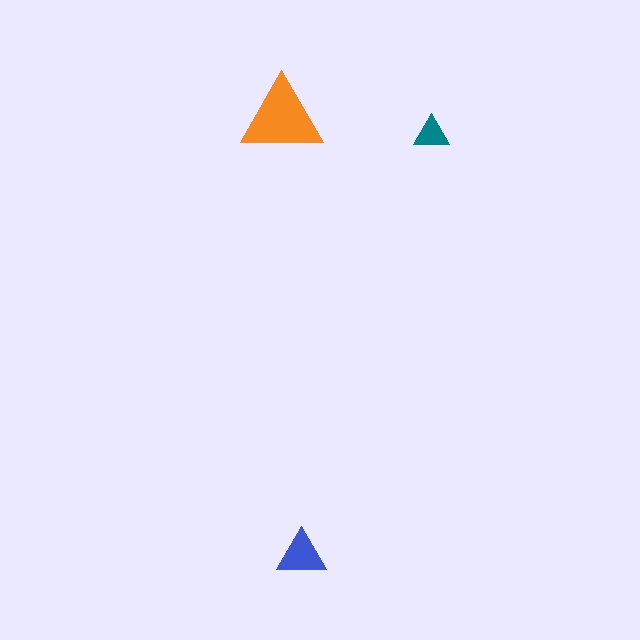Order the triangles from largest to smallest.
the orange one, the blue one, the teal one.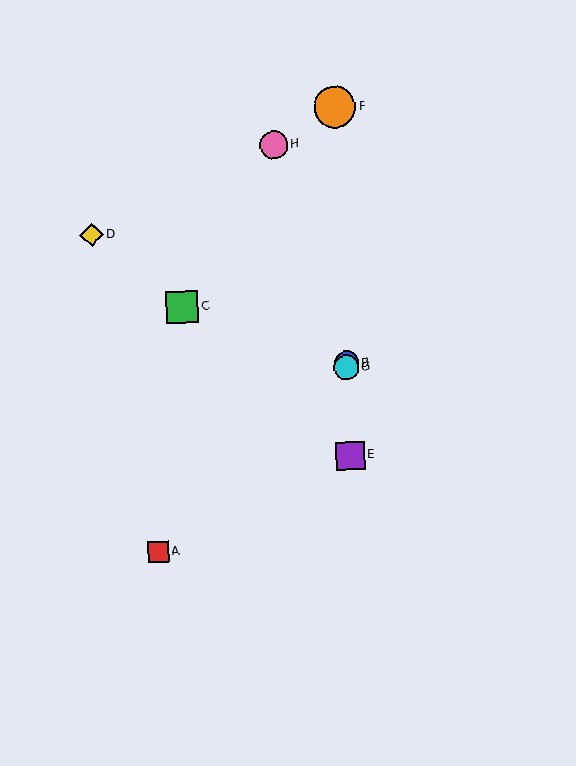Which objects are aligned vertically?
Objects B, E, F, G are aligned vertically.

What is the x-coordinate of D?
Object D is at x≈92.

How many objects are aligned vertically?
4 objects (B, E, F, G) are aligned vertically.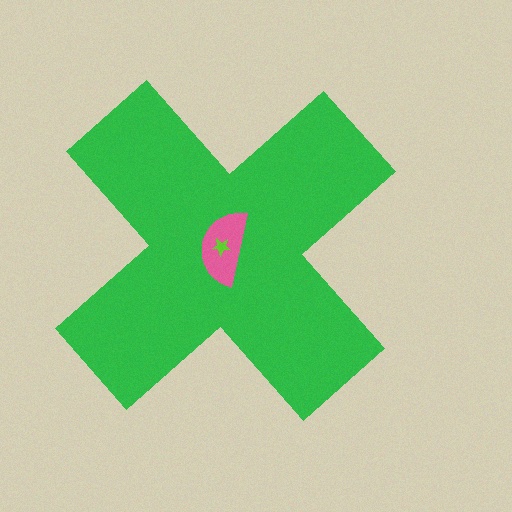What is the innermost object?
The lime star.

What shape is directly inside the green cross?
The pink semicircle.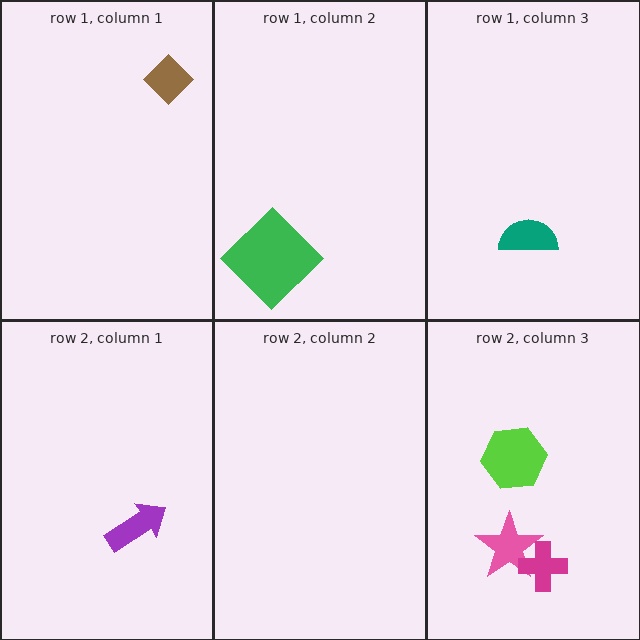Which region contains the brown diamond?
The row 1, column 1 region.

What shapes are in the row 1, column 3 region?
The teal semicircle.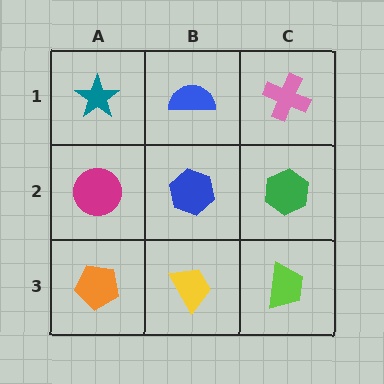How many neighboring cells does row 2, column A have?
3.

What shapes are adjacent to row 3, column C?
A green hexagon (row 2, column C), a yellow trapezoid (row 3, column B).